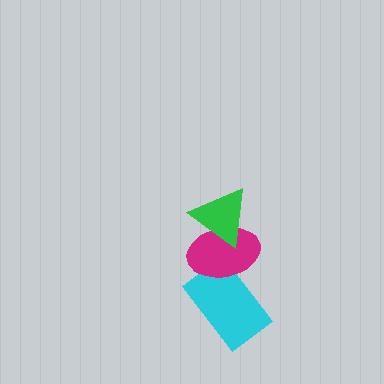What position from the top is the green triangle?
The green triangle is 1st from the top.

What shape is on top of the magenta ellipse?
The green triangle is on top of the magenta ellipse.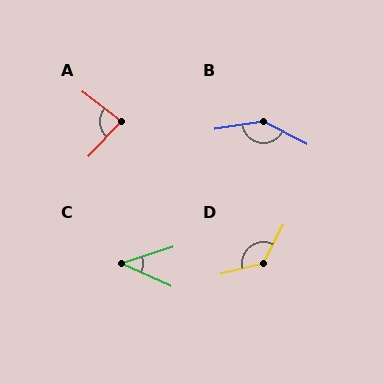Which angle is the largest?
B, at approximately 144 degrees.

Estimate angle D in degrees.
Approximately 130 degrees.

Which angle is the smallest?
C, at approximately 42 degrees.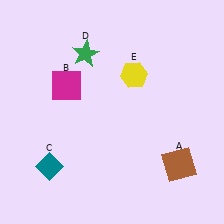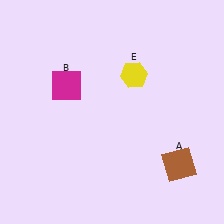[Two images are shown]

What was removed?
The green star (D), the teal diamond (C) were removed in Image 2.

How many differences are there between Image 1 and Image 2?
There are 2 differences between the two images.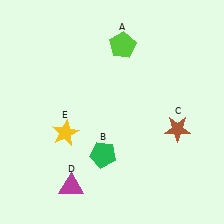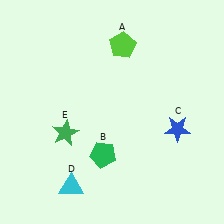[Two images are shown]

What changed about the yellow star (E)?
In Image 1, E is yellow. In Image 2, it changed to green.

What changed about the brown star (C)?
In Image 1, C is brown. In Image 2, it changed to blue.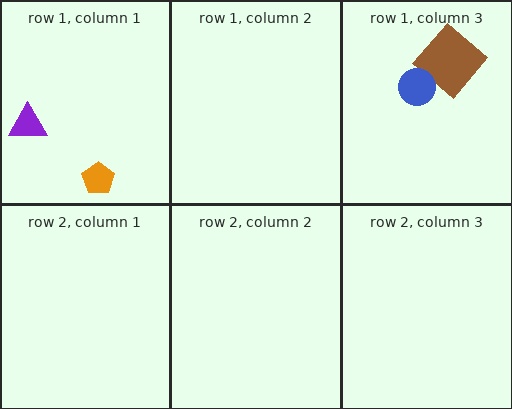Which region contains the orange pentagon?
The row 1, column 1 region.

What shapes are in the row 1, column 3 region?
The brown diamond, the blue circle.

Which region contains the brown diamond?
The row 1, column 3 region.